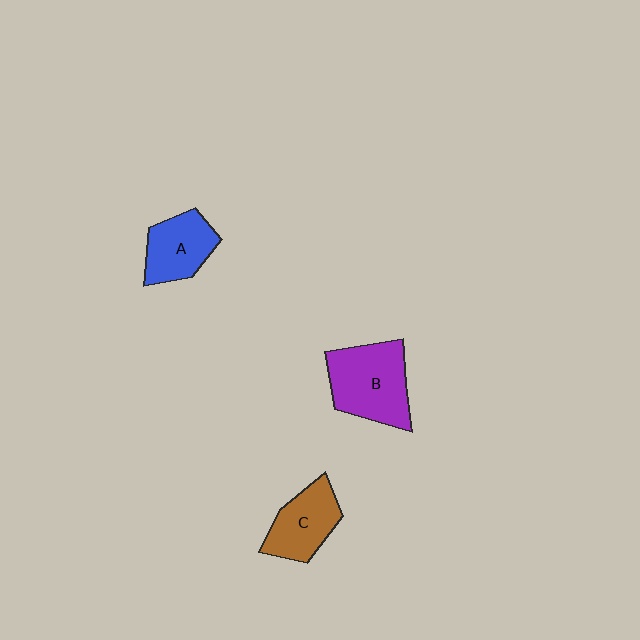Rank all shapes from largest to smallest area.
From largest to smallest: B (purple), C (brown), A (blue).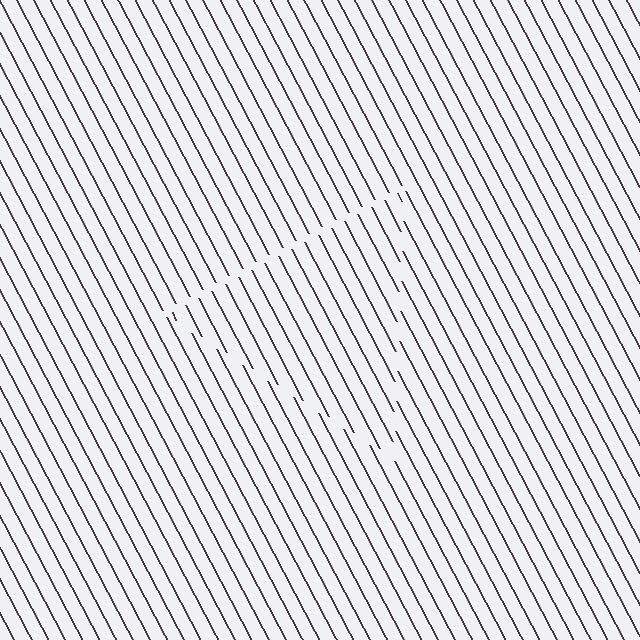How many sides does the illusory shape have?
3 sides — the line-ends trace a triangle.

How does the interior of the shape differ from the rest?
The interior of the shape contains the same grating, shifted by half a period — the contour is defined by the phase discontinuity where line-ends from the inner and outer gratings abut.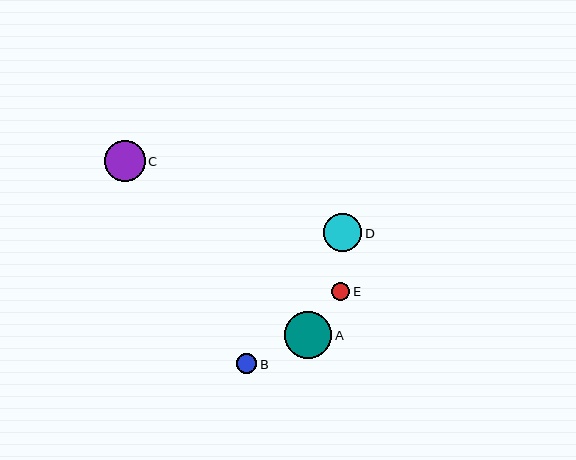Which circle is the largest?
Circle A is the largest with a size of approximately 47 pixels.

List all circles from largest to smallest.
From largest to smallest: A, C, D, B, E.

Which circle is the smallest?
Circle E is the smallest with a size of approximately 18 pixels.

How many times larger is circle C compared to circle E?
Circle C is approximately 2.2 times the size of circle E.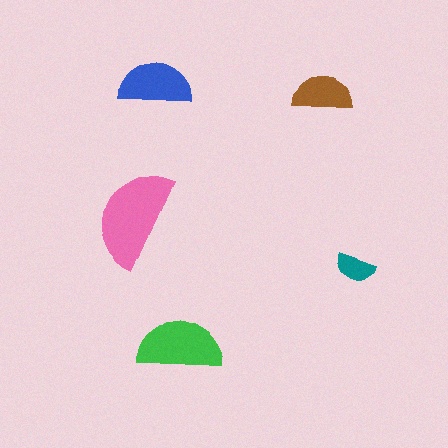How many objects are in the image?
There are 5 objects in the image.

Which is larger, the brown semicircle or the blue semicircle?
The blue one.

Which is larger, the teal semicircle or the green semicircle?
The green one.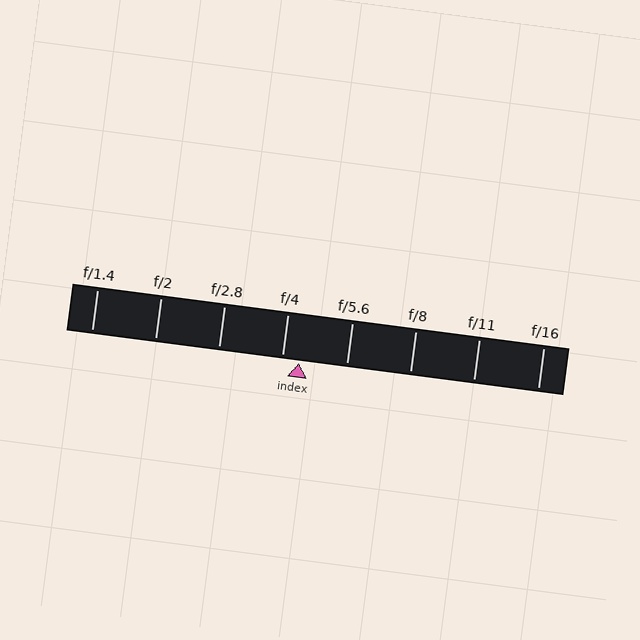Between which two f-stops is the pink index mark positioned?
The index mark is between f/4 and f/5.6.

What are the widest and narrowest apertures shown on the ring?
The widest aperture shown is f/1.4 and the narrowest is f/16.